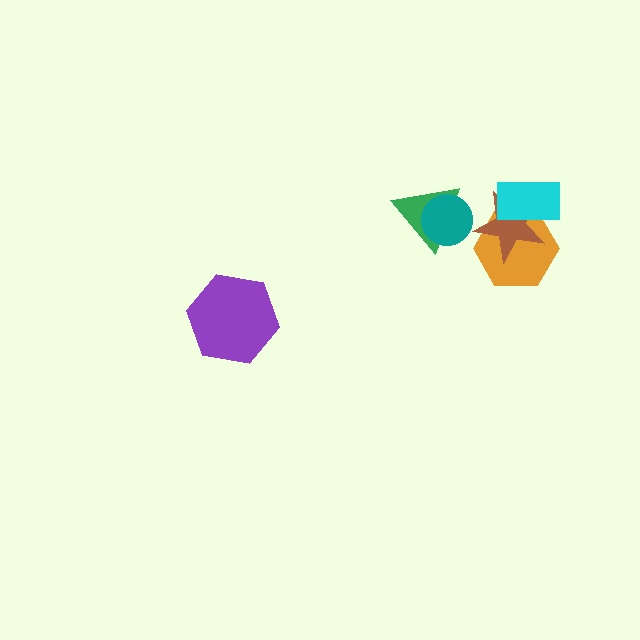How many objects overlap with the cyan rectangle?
2 objects overlap with the cyan rectangle.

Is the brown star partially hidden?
Yes, it is partially covered by another shape.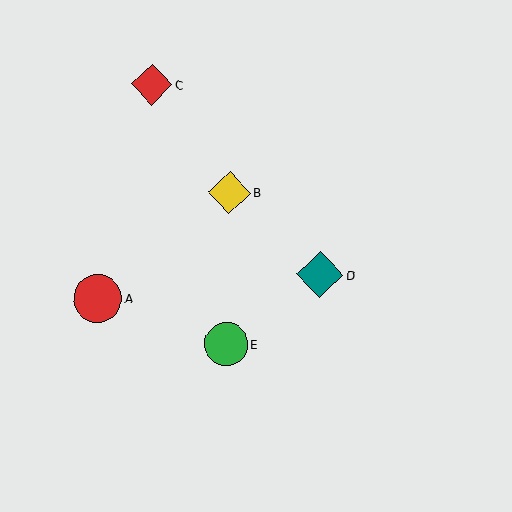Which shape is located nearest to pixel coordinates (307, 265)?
The teal diamond (labeled D) at (320, 275) is nearest to that location.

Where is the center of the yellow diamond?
The center of the yellow diamond is at (229, 192).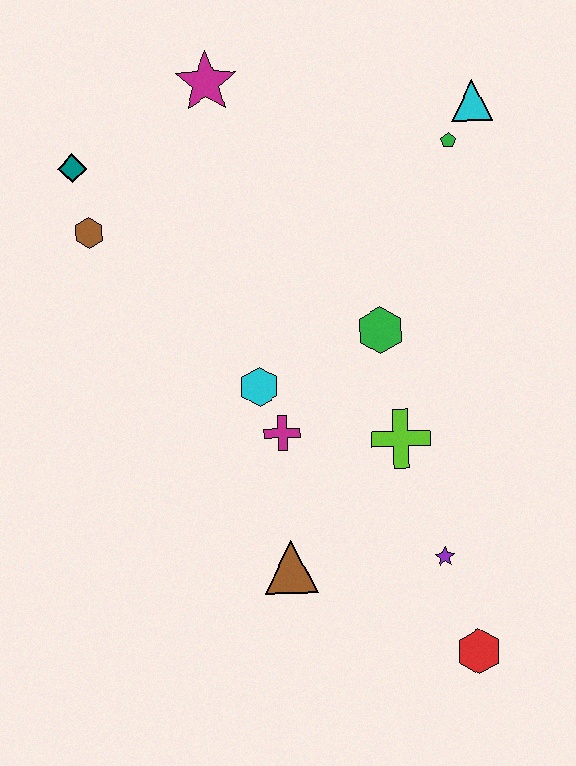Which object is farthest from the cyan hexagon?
The cyan triangle is farthest from the cyan hexagon.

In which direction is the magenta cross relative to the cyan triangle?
The magenta cross is below the cyan triangle.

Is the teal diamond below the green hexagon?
No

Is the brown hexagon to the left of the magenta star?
Yes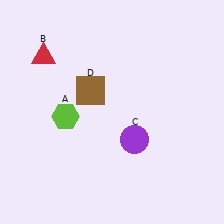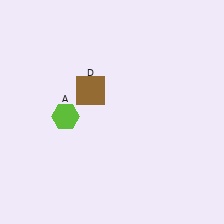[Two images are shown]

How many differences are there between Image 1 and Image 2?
There are 2 differences between the two images.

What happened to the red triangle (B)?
The red triangle (B) was removed in Image 2. It was in the top-left area of Image 1.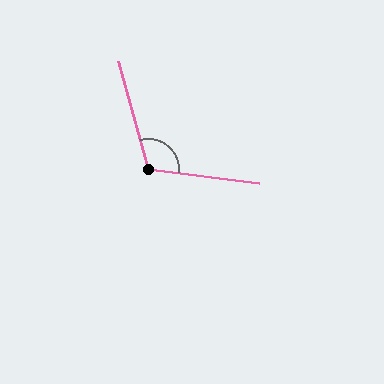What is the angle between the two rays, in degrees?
Approximately 113 degrees.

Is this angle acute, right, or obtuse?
It is obtuse.